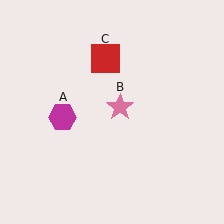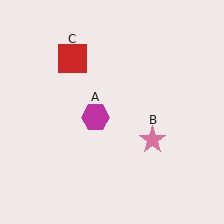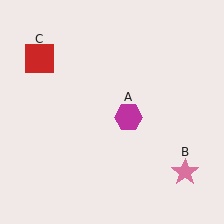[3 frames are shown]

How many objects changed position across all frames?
3 objects changed position: magenta hexagon (object A), pink star (object B), red square (object C).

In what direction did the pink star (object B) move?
The pink star (object B) moved down and to the right.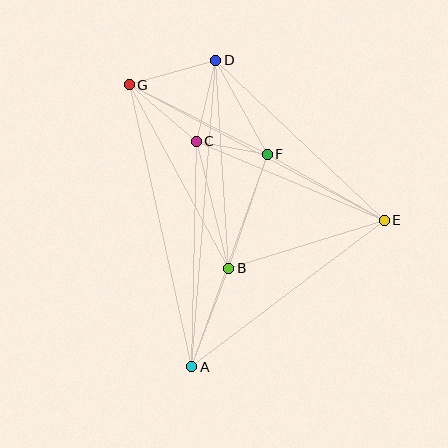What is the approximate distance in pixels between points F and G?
The distance between F and G is approximately 155 pixels.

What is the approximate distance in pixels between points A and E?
The distance between A and E is approximately 242 pixels.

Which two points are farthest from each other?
Points A and D are farthest from each other.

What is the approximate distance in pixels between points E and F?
The distance between E and F is approximately 134 pixels.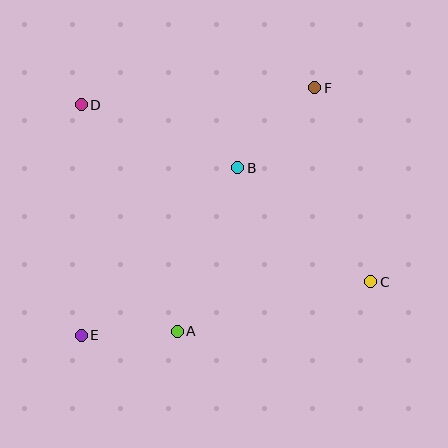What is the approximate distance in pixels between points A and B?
The distance between A and B is approximately 174 pixels.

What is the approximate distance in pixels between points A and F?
The distance between A and F is approximately 279 pixels.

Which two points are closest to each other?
Points A and E are closest to each other.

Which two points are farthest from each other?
Points E and F are farthest from each other.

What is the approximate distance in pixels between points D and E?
The distance between D and E is approximately 231 pixels.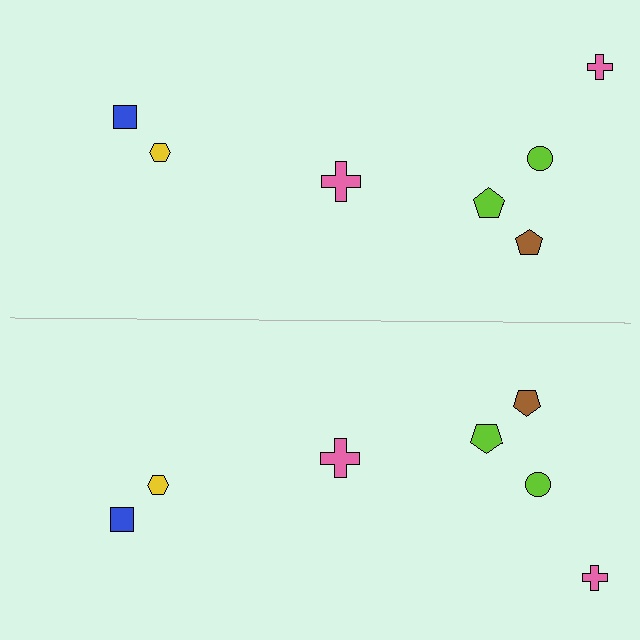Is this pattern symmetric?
Yes, this pattern has bilateral (reflection) symmetry.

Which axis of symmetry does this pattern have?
The pattern has a horizontal axis of symmetry running through the center of the image.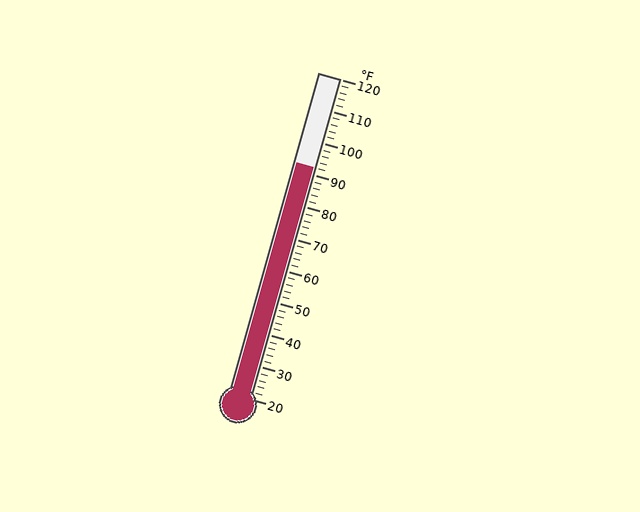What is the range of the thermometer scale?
The thermometer scale ranges from 20°F to 120°F.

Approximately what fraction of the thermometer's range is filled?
The thermometer is filled to approximately 70% of its range.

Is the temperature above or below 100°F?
The temperature is below 100°F.